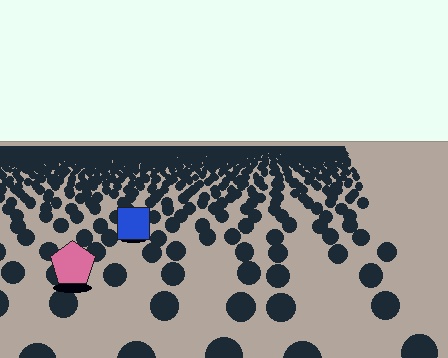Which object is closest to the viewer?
The pink pentagon is closest. The texture marks near it are larger and more spread out.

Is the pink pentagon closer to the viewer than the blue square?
Yes. The pink pentagon is closer — you can tell from the texture gradient: the ground texture is coarser near it.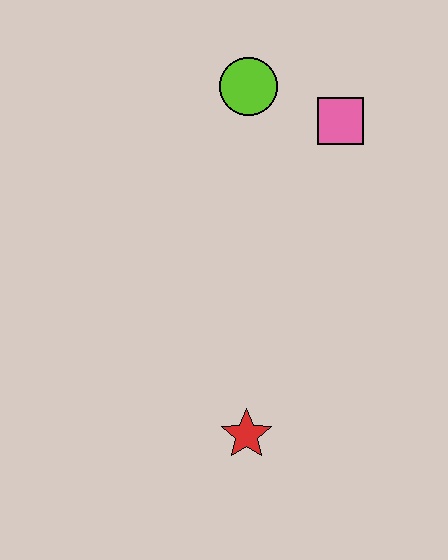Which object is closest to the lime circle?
The pink square is closest to the lime circle.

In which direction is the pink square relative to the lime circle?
The pink square is to the right of the lime circle.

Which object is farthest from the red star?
The lime circle is farthest from the red star.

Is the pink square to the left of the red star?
No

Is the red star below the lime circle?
Yes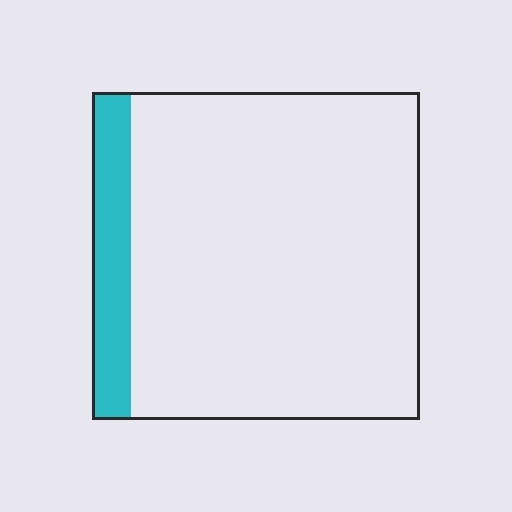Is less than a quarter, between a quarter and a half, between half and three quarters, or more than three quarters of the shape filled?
Less than a quarter.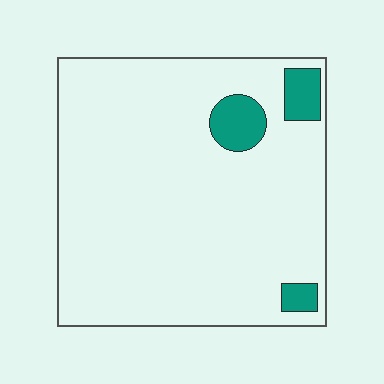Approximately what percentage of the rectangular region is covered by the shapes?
Approximately 10%.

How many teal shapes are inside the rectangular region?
3.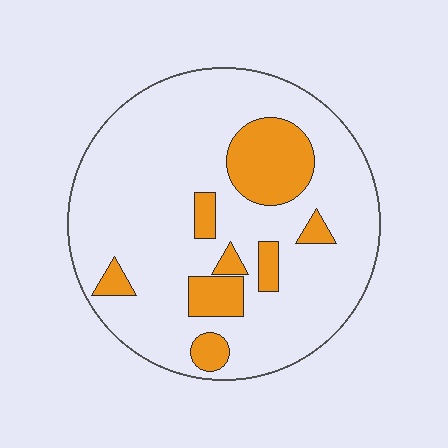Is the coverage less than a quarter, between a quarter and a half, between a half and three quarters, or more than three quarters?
Less than a quarter.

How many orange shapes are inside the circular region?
8.